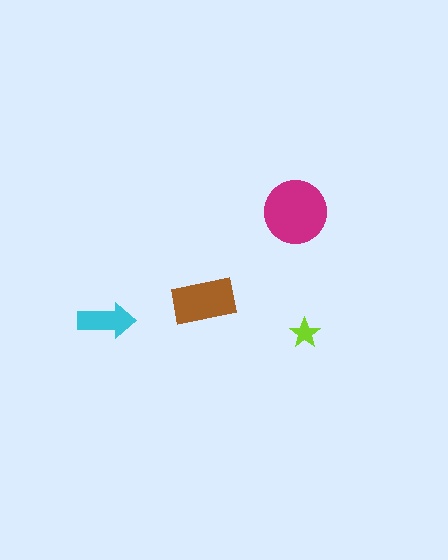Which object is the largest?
The magenta circle.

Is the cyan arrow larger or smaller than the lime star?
Larger.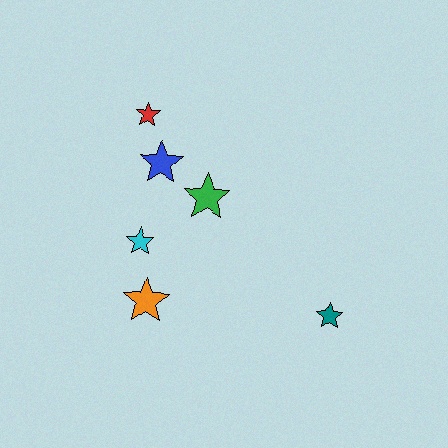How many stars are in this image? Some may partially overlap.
There are 6 stars.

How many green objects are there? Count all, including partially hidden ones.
There is 1 green object.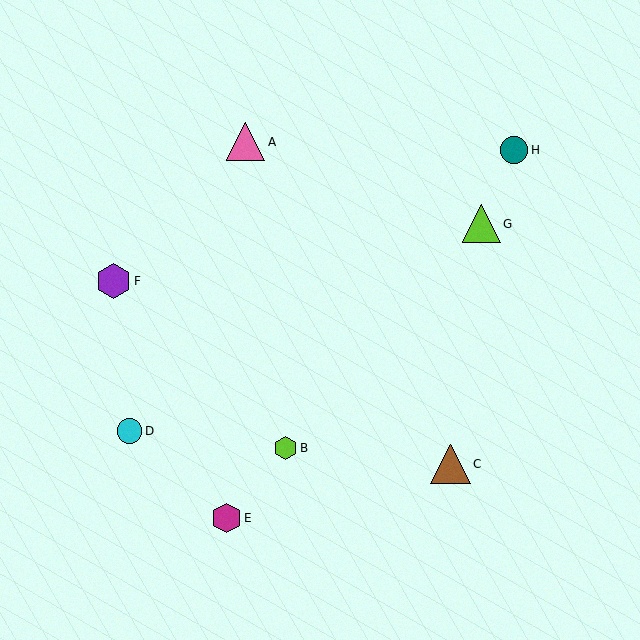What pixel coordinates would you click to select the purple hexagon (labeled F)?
Click at (113, 281) to select the purple hexagon F.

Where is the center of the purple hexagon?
The center of the purple hexagon is at (113, 281).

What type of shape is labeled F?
Shape F is a purple hexagon.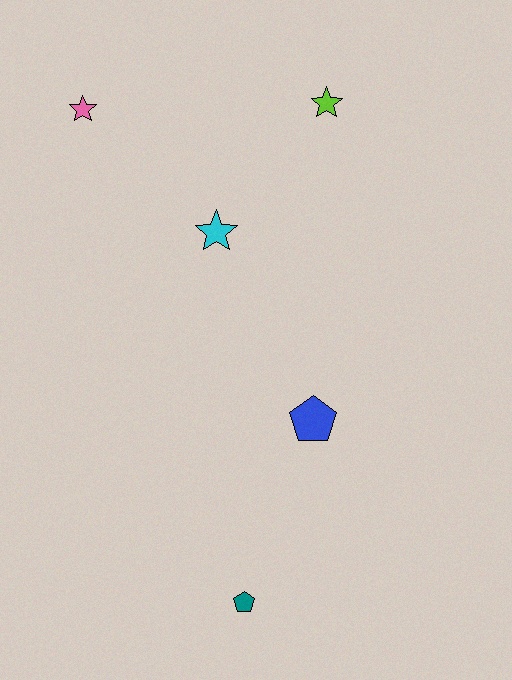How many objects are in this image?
There are 5 objects.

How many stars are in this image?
There are 3 stars.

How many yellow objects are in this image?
There are no yellow objects.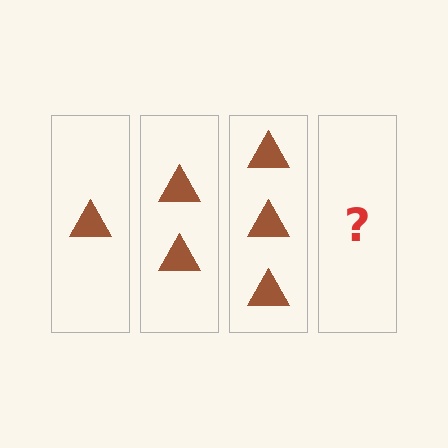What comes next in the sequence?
The next element should be 4 triangles.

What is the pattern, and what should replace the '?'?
The pattern is that each step adds one more triangle. The '?' should be 4 triangles.